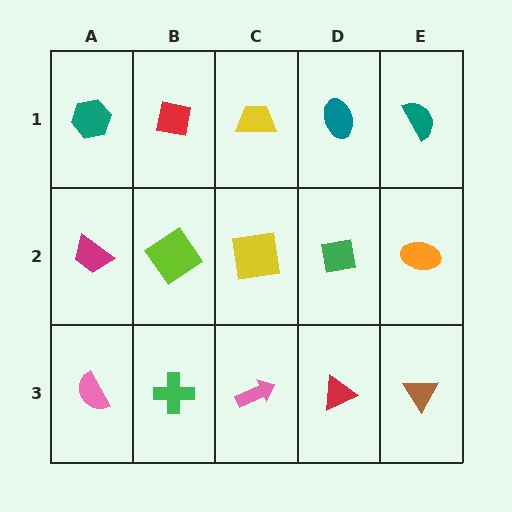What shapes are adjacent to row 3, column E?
An orange ellipse (row 2, column E), a red triangle (row 3, column D).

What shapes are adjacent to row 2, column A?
A teal hexagon (row 1, column A), a pink semicircle (row 3, column A), a lime diamond (row 2, column B).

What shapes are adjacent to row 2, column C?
A yellow trapezoid (row 1, column C), a pink arrow (row 3, column C), a lime diamond (row 2, column B), a green square (row 2, column D).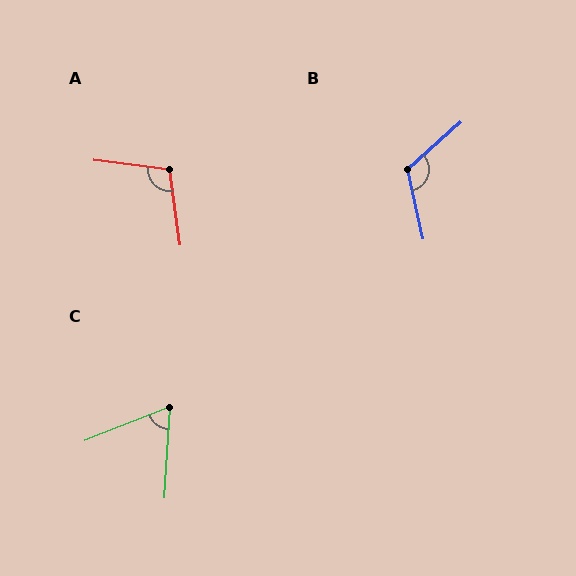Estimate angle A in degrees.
Approximately 105 degrees.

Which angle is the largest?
B, at approximately 119 degrees.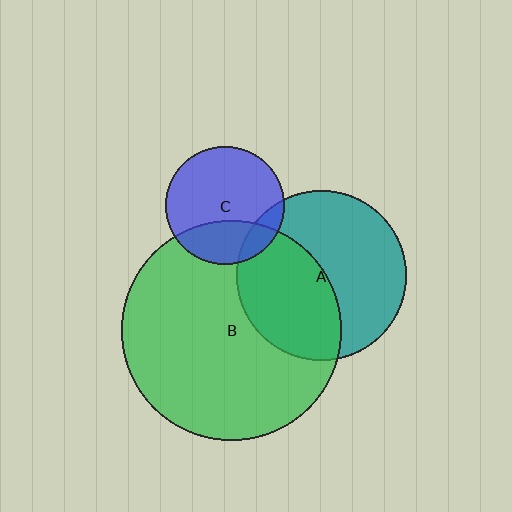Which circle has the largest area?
Circle B (green).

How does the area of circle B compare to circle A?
Approximately 1.7 times.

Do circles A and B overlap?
Yes.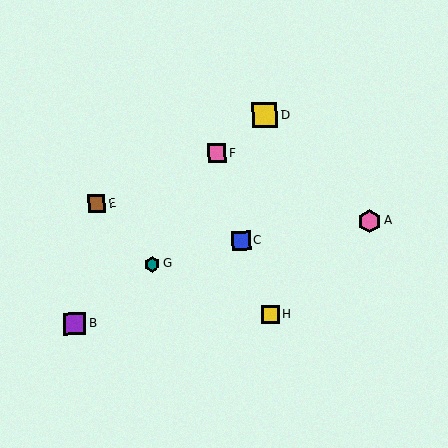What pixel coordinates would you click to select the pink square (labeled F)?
Click at (217, 153) to select the pink square F.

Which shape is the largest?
The yellow square (labeled D) is the largest.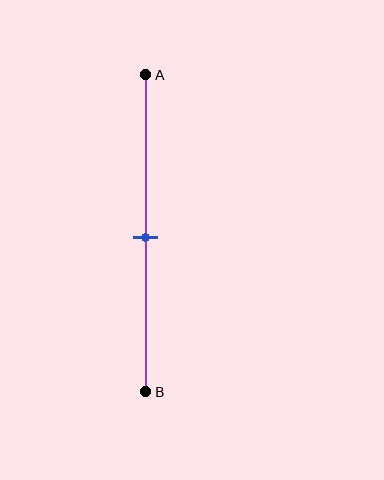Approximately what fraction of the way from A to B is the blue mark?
The blue mark is approximately 50% of the way from A to B.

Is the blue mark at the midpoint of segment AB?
Yes, the mark is approximately at the midpoint.